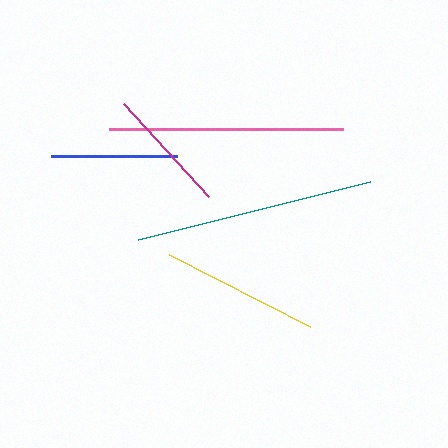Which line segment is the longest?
The teal line is the longest at approximately 239 pixels.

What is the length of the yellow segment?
The yellow segment is approximately 158 pixels long.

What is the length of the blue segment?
The blue segment is approximately 126 pixels long.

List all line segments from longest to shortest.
From longest to shortest: teal, pink, yellow, blue, magenta.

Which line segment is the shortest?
The magenta line is the shortest at approximately 126 pixels.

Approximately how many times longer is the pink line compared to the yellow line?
The pink line is approximately 1.5 times the length of the yellow line.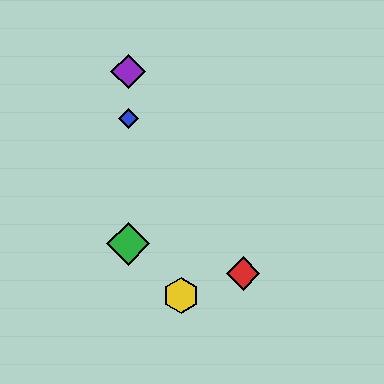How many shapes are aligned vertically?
3 shapes (the blue diamond, the green diamond, the purple diamond) are aligned vertically.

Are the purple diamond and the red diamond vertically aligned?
No, the purple diamond is at x≈128 and the red diamond is at x≈243.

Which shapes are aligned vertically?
The blue diamond, the green diamond, the purple diamond are aligned vertically.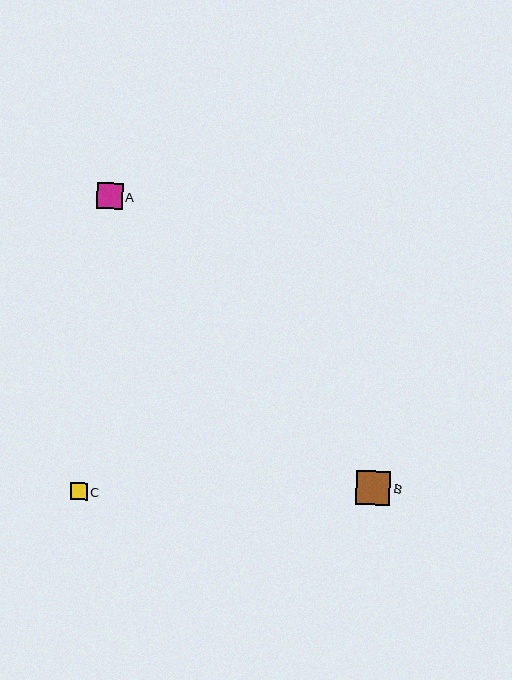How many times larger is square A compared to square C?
Square A is approximately 1.5 times the size of square C.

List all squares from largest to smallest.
From largest to smallest: B, A, C.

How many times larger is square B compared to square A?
Square B is approximately 1.3 times the size of square A.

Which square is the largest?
Square B is the largest with a size of approximately 34 pixels.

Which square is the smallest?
Square C is the smallest with a size of approximately 17 pixels.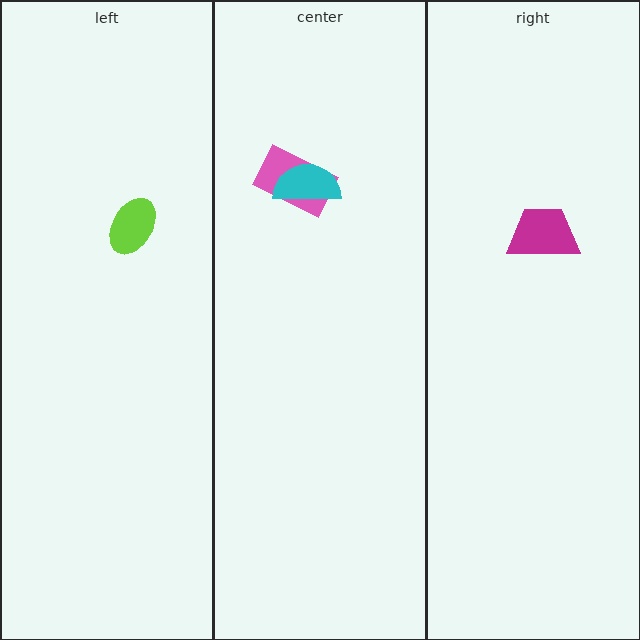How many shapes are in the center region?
2.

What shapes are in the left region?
The lime ellipse.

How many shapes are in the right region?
1.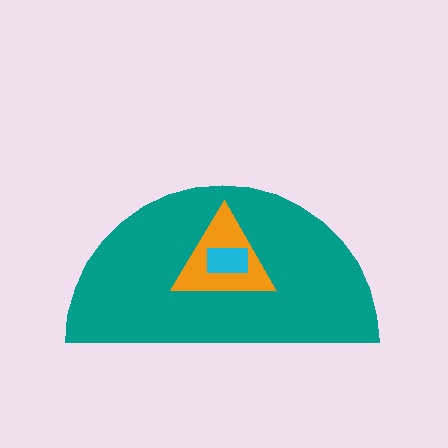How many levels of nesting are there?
3.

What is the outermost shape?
The teal semicircle.